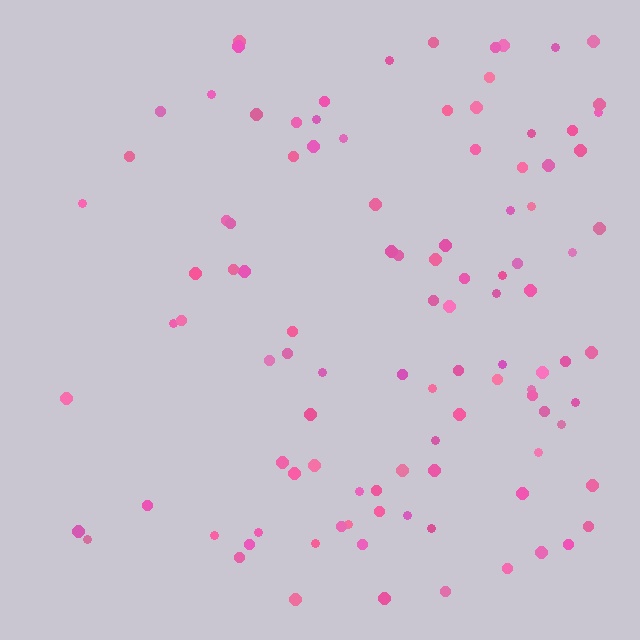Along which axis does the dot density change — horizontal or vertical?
Horizontal.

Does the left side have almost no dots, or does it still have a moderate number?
Still a moderate number, just noticeably fewer than the right.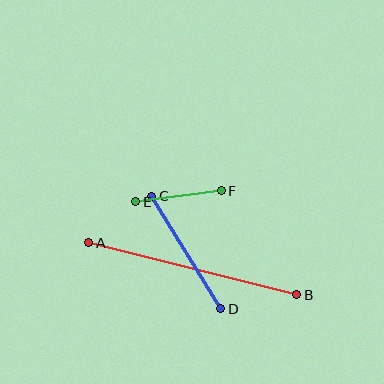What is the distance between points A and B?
The distance is approximately 215 pixels.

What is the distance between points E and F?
The distance is approximately 86 pixels.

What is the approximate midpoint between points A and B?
The midpoint is at approximately (193, 269) pixels.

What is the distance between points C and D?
The distance is approximately 131 pixels.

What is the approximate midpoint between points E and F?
The midpoint is at approximately (178, 196) pixels.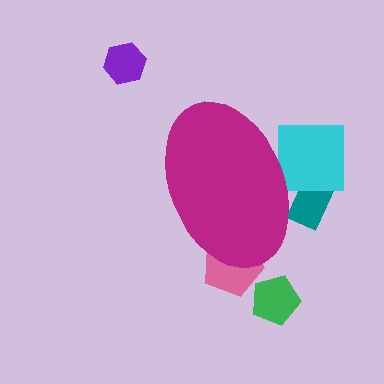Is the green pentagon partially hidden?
No, the green pentagon is fully visible.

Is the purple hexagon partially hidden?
No, the purple hexagon is fully visible.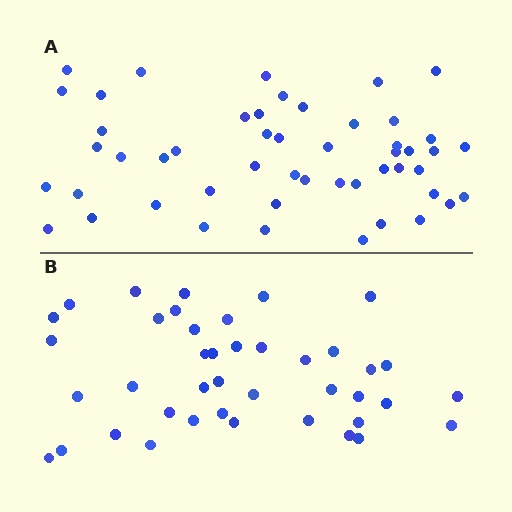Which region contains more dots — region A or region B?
Region A (the top region) has more dots.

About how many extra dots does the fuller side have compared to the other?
Region A has roughly 8 or so more dots than region B.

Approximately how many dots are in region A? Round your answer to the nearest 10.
About 50 dots.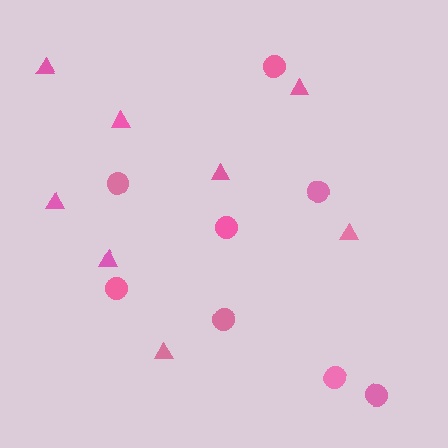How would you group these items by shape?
There are 2 groups: one group of triangles (8) and one group of circles (8).